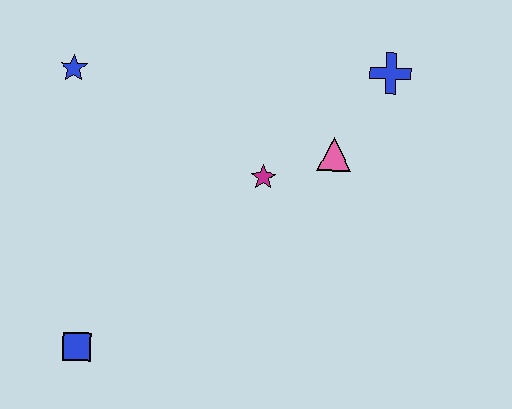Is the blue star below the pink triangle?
No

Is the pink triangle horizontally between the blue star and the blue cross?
Yes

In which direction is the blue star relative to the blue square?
The blue star is above the blue square.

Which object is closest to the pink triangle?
The magenta star is closest to the pink triangle.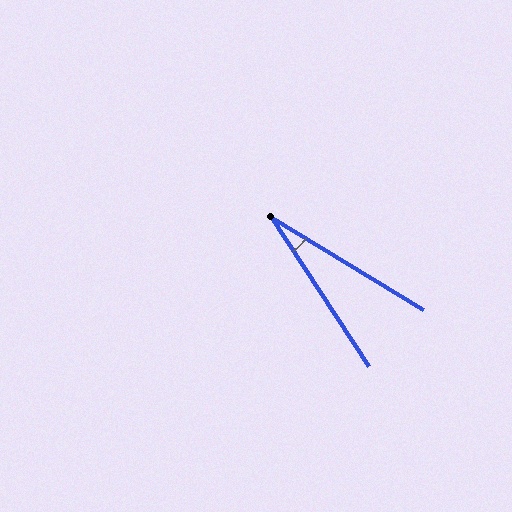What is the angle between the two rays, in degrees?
Approximately 25 degrees.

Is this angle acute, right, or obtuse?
It is acute.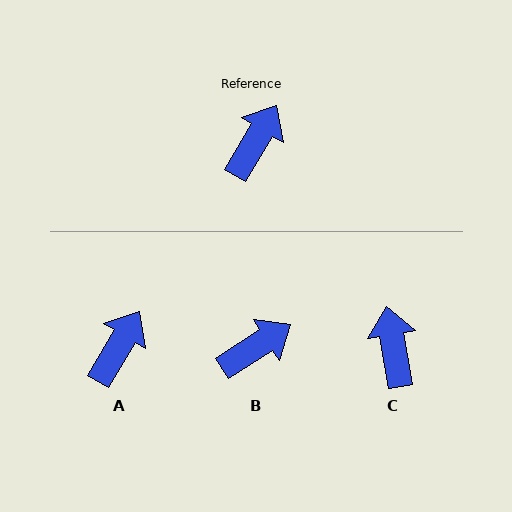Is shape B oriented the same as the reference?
No, it is off by about 27 degrees.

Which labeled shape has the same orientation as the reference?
A.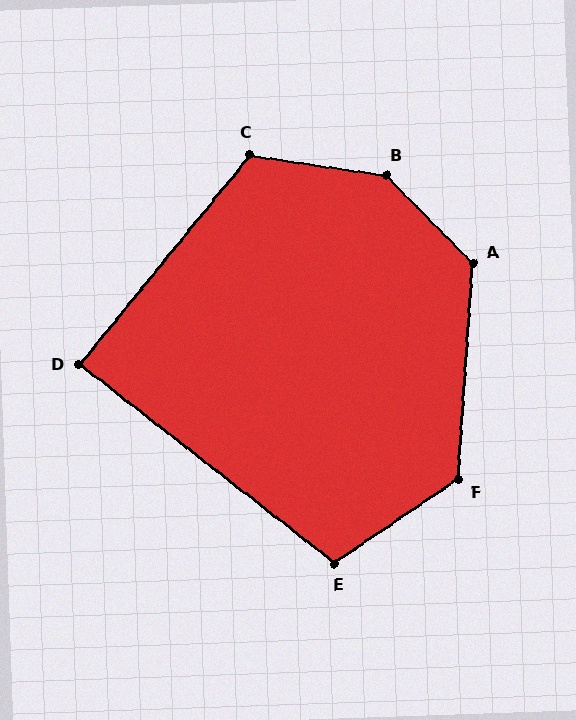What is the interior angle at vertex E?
Approximately 108 degrees (obtuse).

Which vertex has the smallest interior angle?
D, at approximately 89 degrees.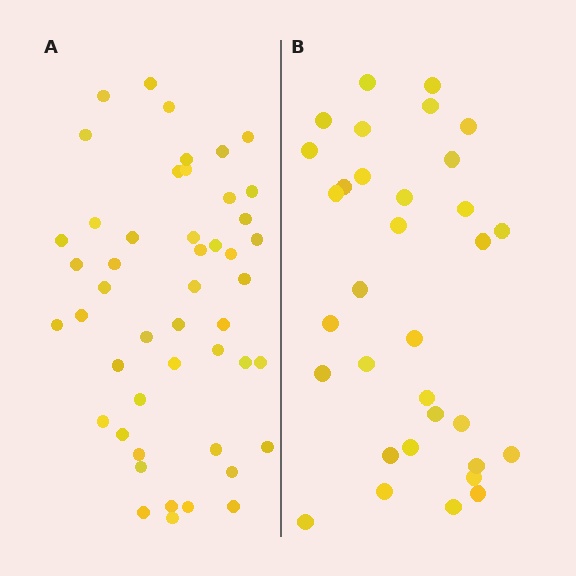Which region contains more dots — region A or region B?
Region A (the left region) has more dots.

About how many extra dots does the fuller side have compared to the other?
Region A has approximately 15 more dots than region B.